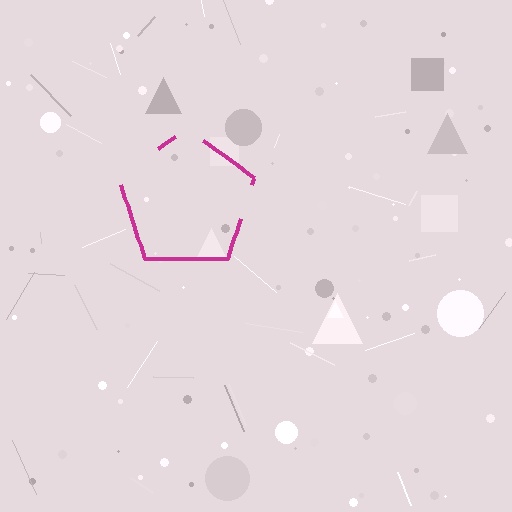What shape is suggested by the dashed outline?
The dashed outline suggests a pentagon.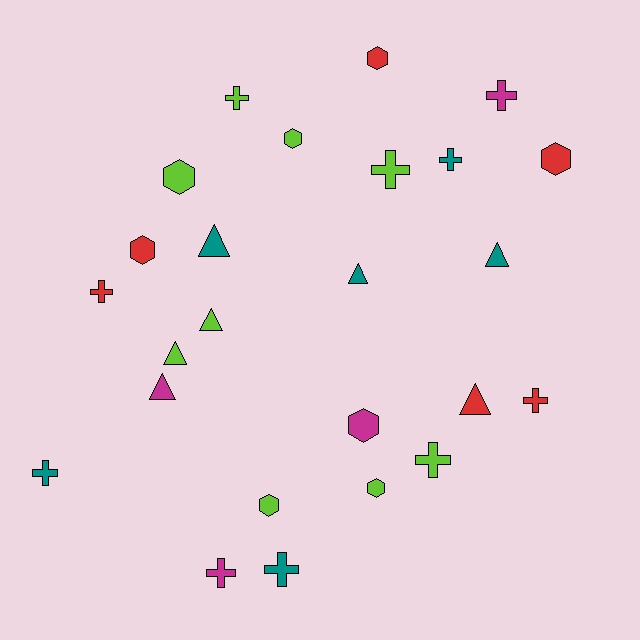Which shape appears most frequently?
Cross, with 10 objects.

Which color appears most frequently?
Lime, with 9 objects.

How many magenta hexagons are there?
There is 1 magenta hexagon.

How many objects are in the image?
There are 25 objects.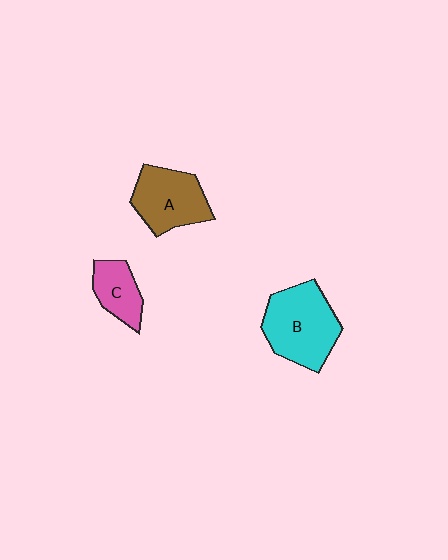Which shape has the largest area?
Shape B (cyan).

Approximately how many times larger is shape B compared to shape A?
Approximately 1.2 times.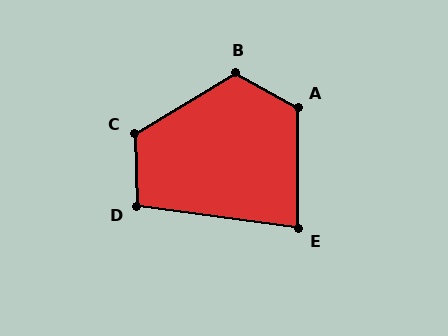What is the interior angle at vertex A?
Approximately 119 degrees (obtuse).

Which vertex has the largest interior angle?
B, at approximately 120 degrees.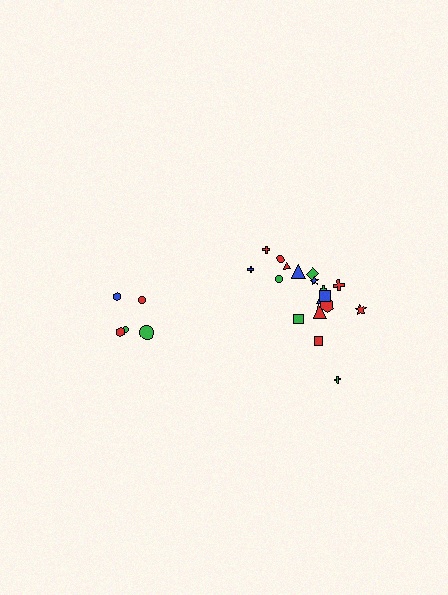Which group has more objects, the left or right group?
The right group.